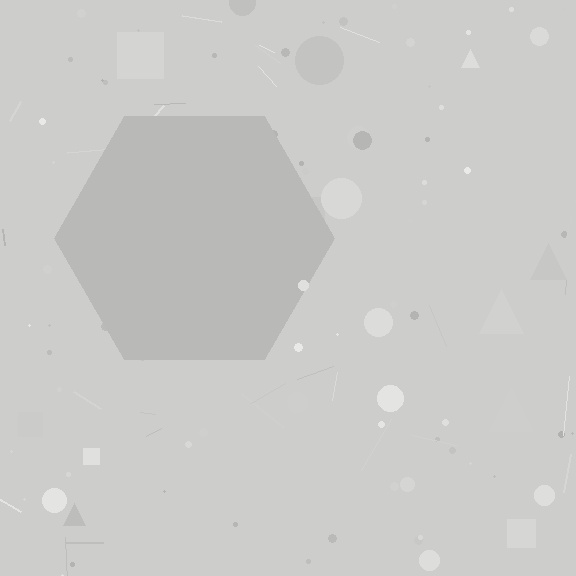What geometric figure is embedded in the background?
A hexagon is embedded in the background.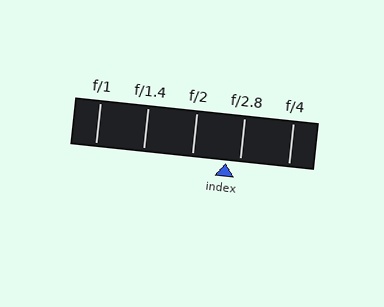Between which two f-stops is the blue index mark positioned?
The index mark is between f/2 and f/2.8.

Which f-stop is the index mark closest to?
The index mark is closest to f/2.8.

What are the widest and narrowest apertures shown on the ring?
The widest aperture shown is f/1 and the narrowest is f/4.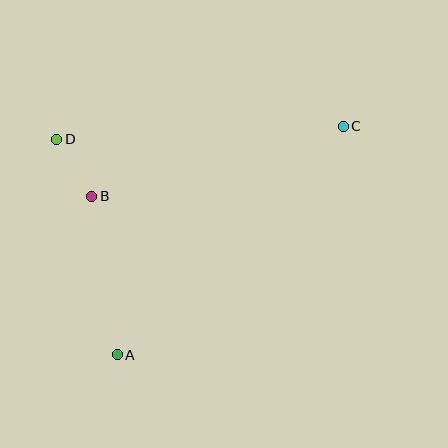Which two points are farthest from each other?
Points A and C are farthest from each other.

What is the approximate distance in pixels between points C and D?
The distance between C and D is approximately 286 pixels.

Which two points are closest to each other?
Points B and D are closest to each other.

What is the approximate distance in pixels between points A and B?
The distance between A and B is approximately 160 pixels.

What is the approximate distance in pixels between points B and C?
The distance between B and C is approximately 261 pixels.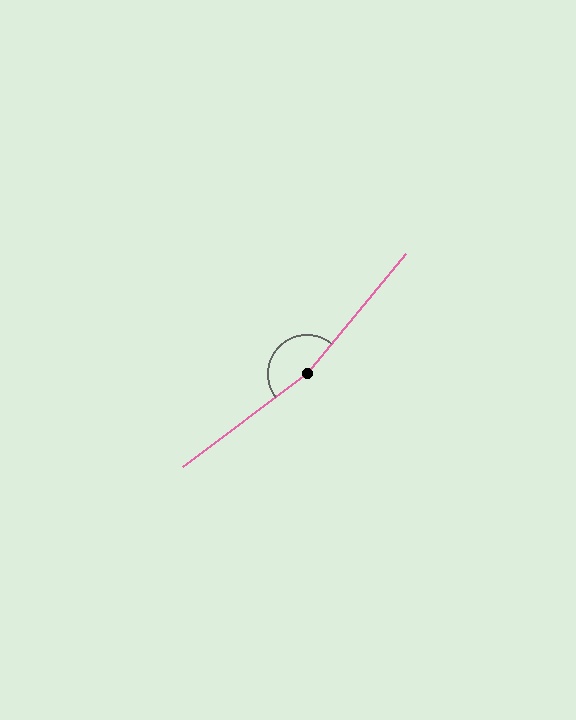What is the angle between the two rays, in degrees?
Approximately 166 degrees.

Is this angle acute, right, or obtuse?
It is obtuse.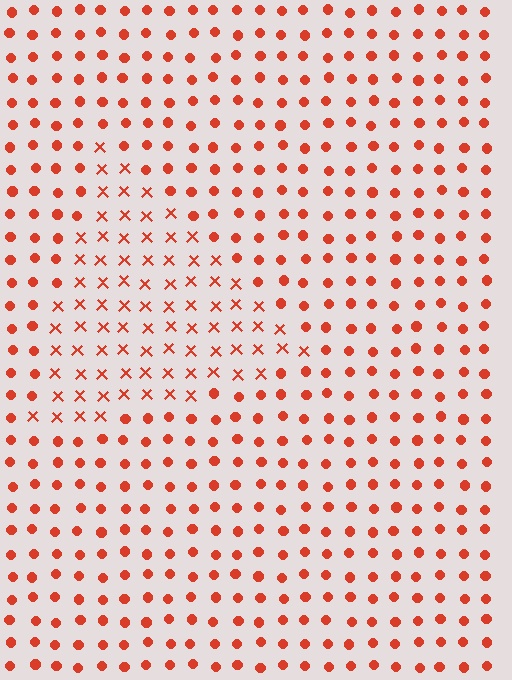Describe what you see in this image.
The image is filled with small red elements arranged in a uniform grid. A triangle-shaped region contains X marks, while the surrounding area contains circles. The boundary is defined purely by the change in element shape.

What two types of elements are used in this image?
The image uses X marks inside the triangle region and circles outside it.